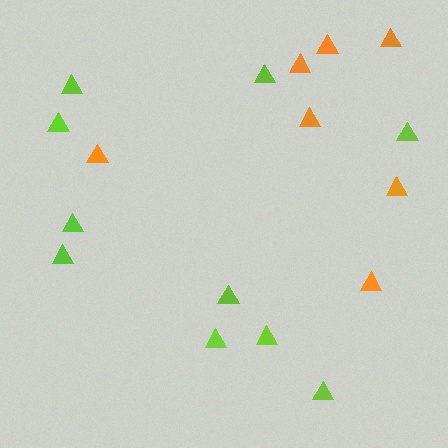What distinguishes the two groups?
There are 2 groups: one group of orange triangles (7) and one group of lime triangles (10).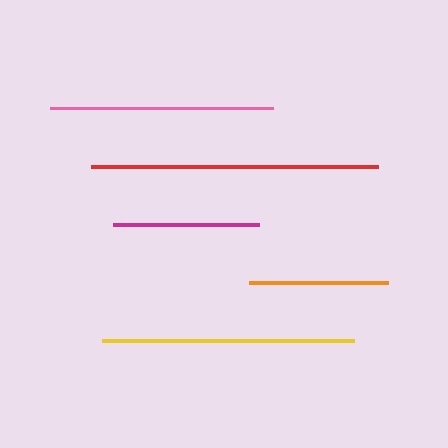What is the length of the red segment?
The red segment is approximately 287 pixels long.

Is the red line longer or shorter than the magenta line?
The red line is longer than the magenta line.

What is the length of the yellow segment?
The yellow segment is approximately 253 pixels long.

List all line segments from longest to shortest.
From longest to shortest: red, yellow, pink, magenta, orange.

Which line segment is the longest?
The red line is the longest at approximately 287 pixels.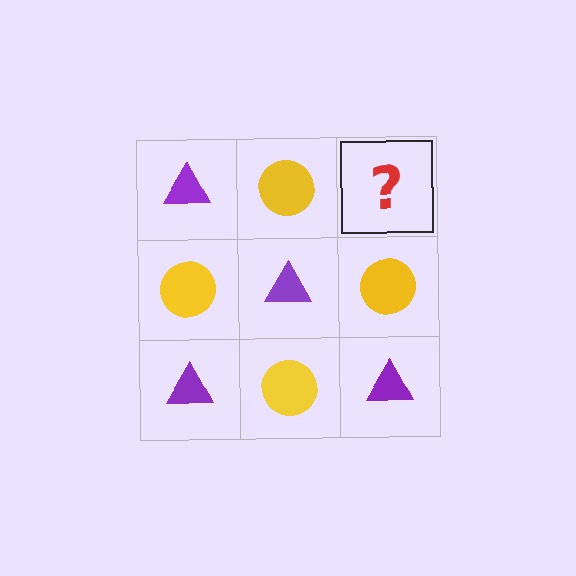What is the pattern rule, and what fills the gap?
The rule is that it alternates purple triangle and yellow circle in a checkerboard pattern. The gap should be filled with a purple triangle.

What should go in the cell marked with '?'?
The missing cell should contain a purple triangle.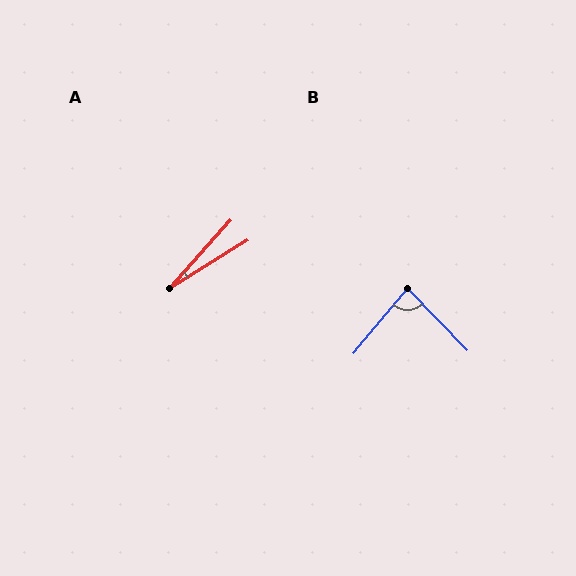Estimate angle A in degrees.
Approximately 16 degrees.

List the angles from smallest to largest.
A (16°), B (84°).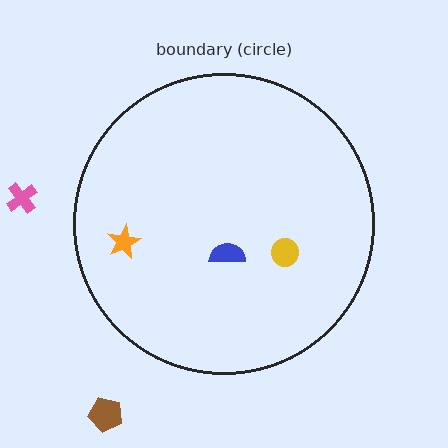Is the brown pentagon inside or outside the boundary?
Outside.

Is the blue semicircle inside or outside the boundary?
Inside.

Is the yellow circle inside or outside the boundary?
Inside.